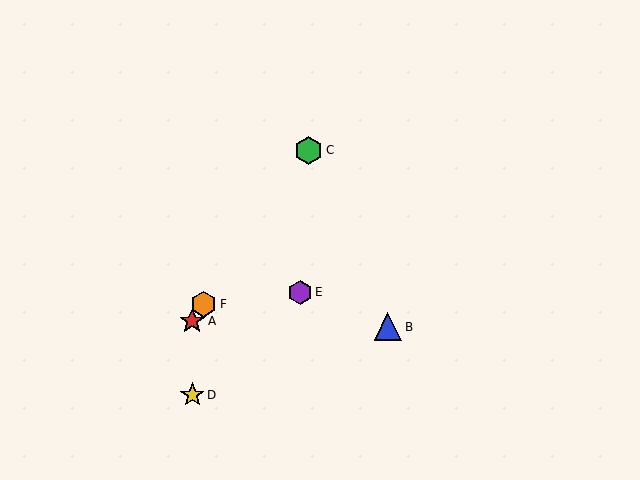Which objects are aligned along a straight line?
Objects A, C, F are aligned along a straight line.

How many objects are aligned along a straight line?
3 objects (A, C, F) are aligned along a straight line.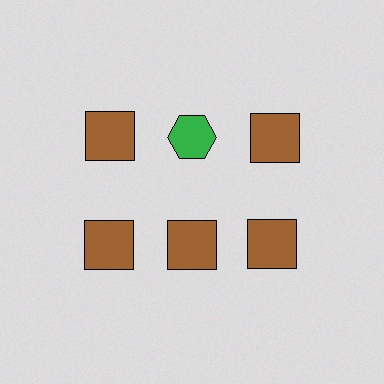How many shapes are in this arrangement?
There are 6 shapes arranged in a grid pattern.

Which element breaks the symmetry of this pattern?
The green hexagon in the top row, second from left column breaks the symmetry. All other shapes are brown squares.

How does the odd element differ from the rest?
It differs in both color (green instead of brown) and shape (hexagon instead of square).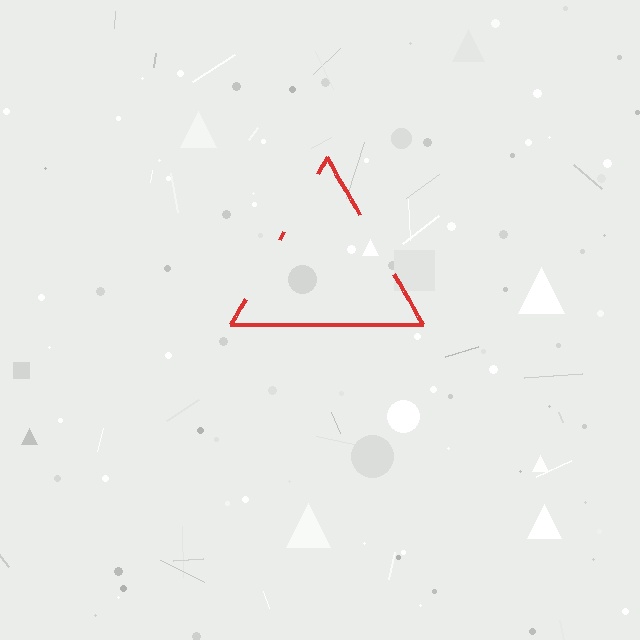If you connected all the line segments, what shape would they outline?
They would outline a triangle.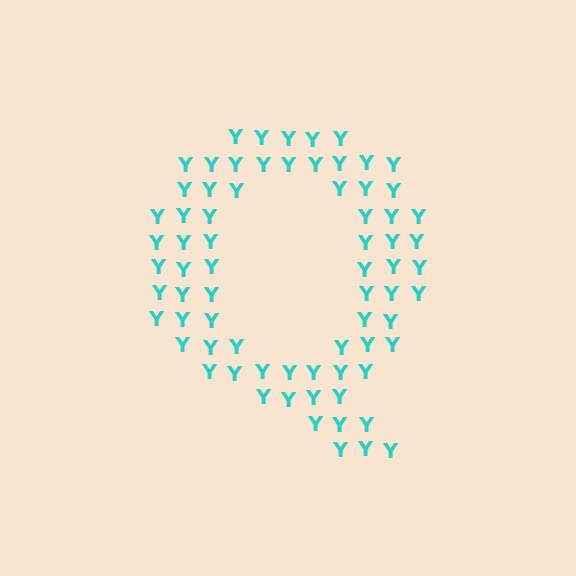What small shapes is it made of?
It is made of small letter Y's.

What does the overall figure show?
The overall figure shows the letter Q.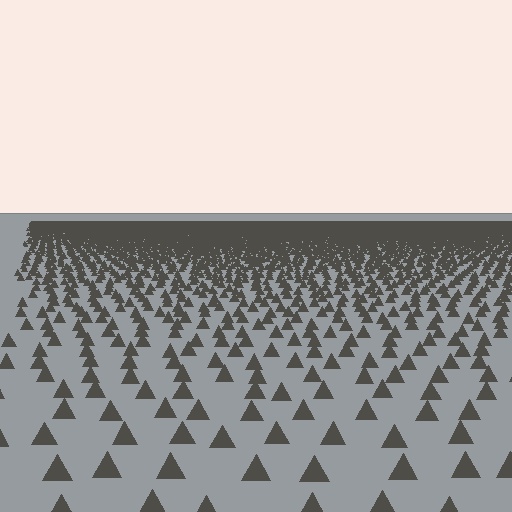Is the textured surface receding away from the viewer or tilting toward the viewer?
The surface is receding away from the viewer. Texture elements get smaller and denser toward the top.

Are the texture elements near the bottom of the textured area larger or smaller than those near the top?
Larger. Near the bottom, elements are closer to the viewer and appear at a bigger on-screen size.